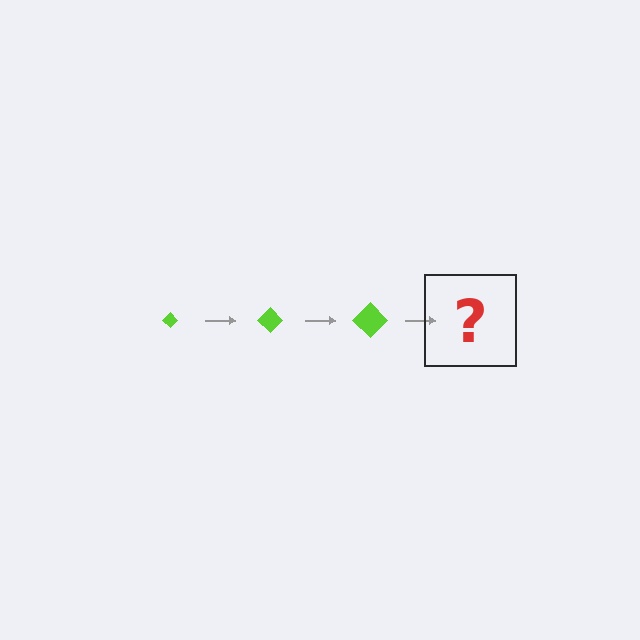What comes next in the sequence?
The next element should be a lime diamond, larger than the previous one.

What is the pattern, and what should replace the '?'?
The pattern is that the diamond gets progressively larger each step. The '?' should be a lime diamond, larger than the previous one.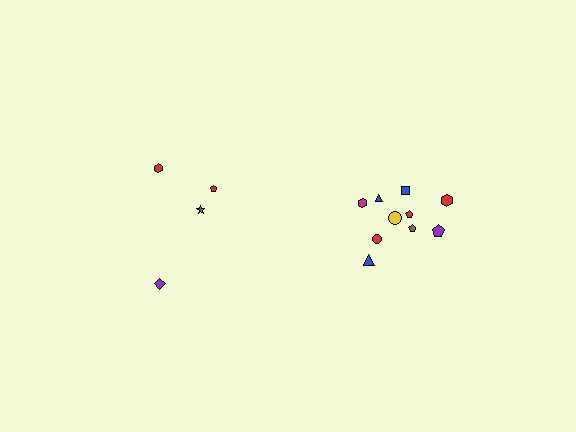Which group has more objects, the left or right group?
The right group.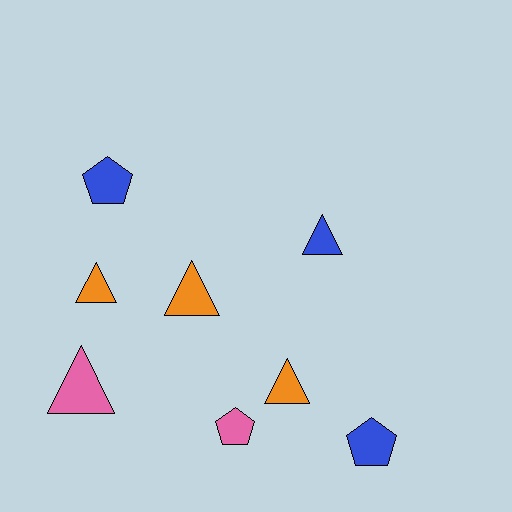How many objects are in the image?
There are 8 objects.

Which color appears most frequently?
Orange, with 3 objects.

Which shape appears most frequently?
Triangle, with 5 objects.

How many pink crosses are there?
There are no pink crosses.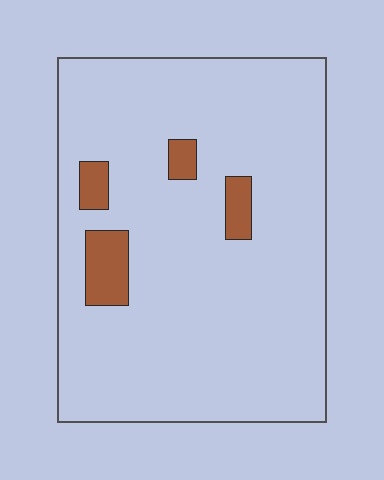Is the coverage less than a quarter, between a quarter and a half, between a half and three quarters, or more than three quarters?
Less than a quarter.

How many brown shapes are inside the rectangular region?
4.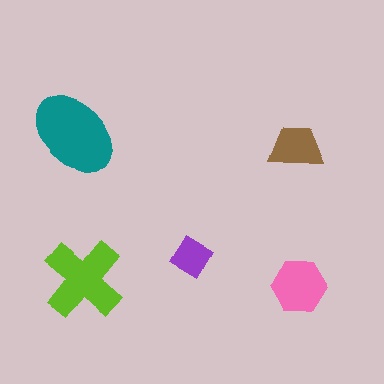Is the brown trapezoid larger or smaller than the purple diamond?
Larger.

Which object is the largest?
The teal ellipse.